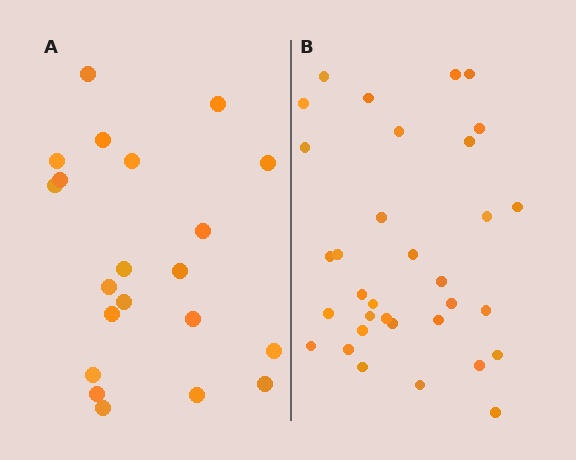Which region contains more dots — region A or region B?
Region B (the right region) has more dots.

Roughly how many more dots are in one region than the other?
Region B has roughly 12 or so more dots than region A.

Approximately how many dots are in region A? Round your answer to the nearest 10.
About 20 dots. (The exact count is 21, which rounds to 20.)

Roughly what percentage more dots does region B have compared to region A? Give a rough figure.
About 55% more.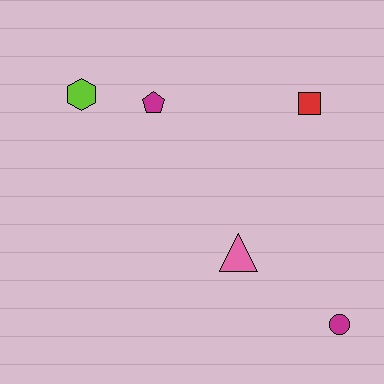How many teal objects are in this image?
There are no teal objects.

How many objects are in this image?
There are 5 objects.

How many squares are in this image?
There is 1 square.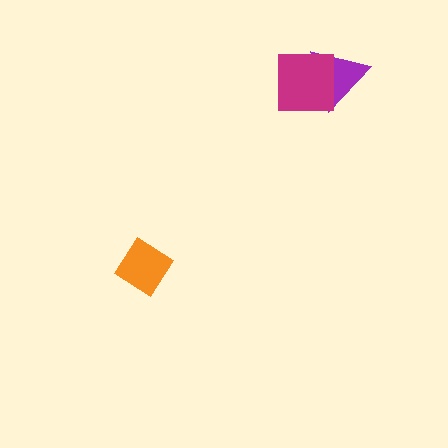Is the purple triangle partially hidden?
Yes, it is partially covered by another shape.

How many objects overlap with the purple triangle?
1 object overlaps with the purple triangle.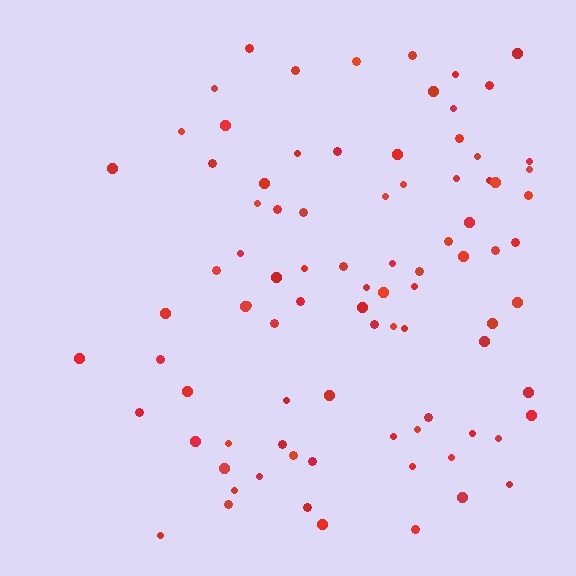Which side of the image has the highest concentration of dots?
The right.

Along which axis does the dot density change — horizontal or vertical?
Horizontal.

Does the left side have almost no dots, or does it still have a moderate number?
Still a moderate number, just noticeably fewer than the right.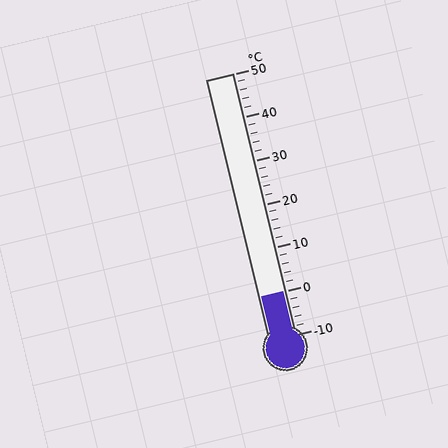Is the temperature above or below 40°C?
The temperature is below 40°C.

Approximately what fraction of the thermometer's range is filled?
The thermometer is filled to approximately 15% of its range.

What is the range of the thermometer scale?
The thermometer scale ranges from -10°C to 50°C.